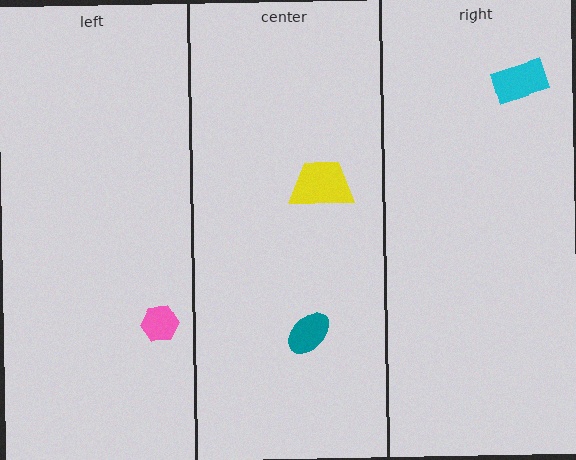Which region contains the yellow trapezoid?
The center region.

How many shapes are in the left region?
1.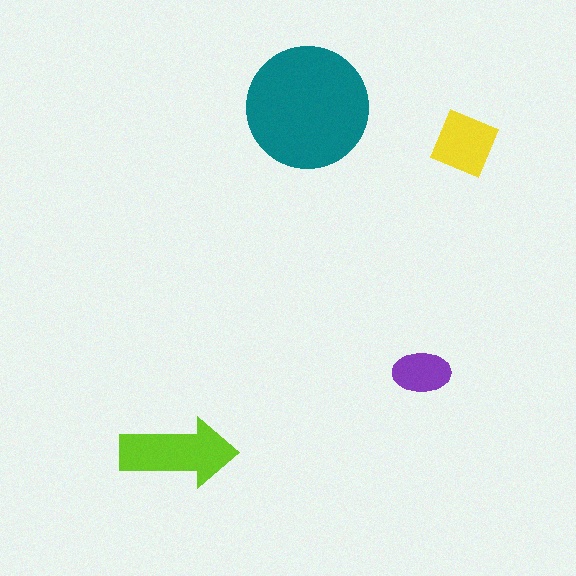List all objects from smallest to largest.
The purple ellipse, the yellow square, the lime arrow, the teal circle.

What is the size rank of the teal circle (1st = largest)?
1st.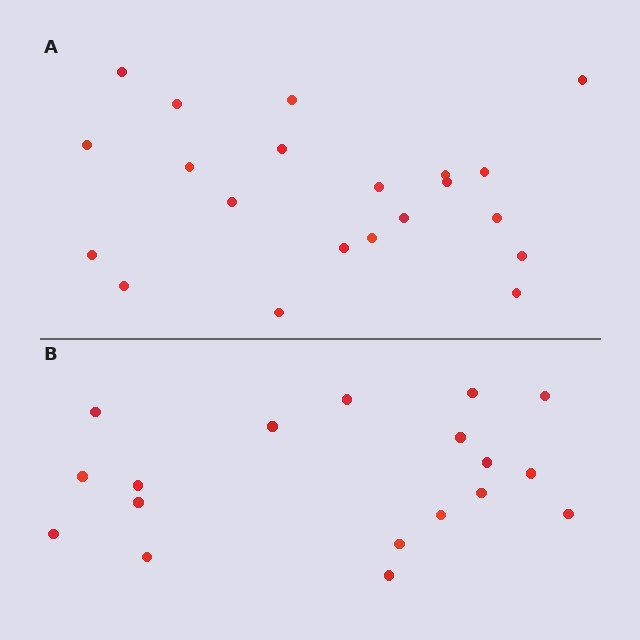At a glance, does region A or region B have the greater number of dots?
Region A (the top region) has more dots.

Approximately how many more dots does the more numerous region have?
Region A has just a few more — roughly 2 or 3 more dots than region B.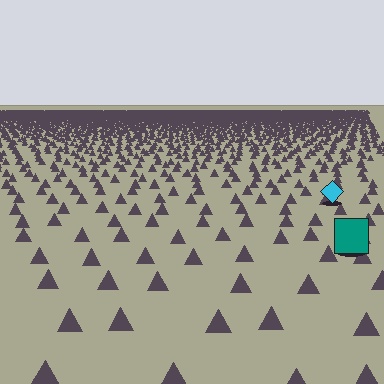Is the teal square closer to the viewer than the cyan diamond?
Yes. The teal square is closer — you can tell from the texture gradient: the ground texture is coarser near it.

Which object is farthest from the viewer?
The cyan diamond is farthest from the viewer. It appears smaller and the ground texture around it is denser.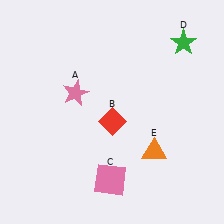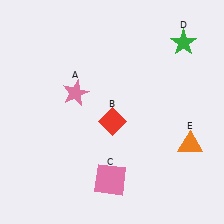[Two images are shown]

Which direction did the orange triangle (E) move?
The orange triangle (E) moved right.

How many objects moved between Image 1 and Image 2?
1 object moved between the two images.